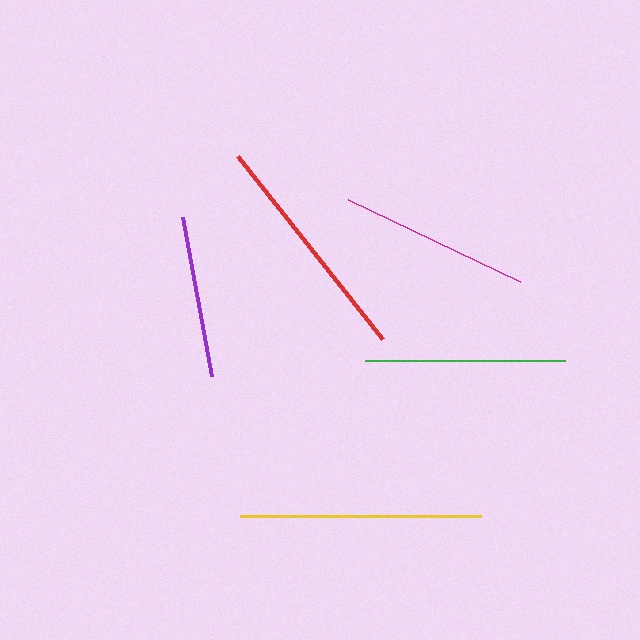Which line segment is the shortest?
The purple line is the shortest at approximately 162 pixels.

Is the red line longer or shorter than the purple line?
The red line is longer than the purple line.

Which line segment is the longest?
The yellow line is the longest at approximately 241 pixels.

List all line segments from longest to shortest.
From longest to shortest: yellow, red, green, magenta, purple.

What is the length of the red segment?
The red segment is approximately 234 pixels long.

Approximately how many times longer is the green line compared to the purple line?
The green line is approximately 1.2 times the length of the purple line.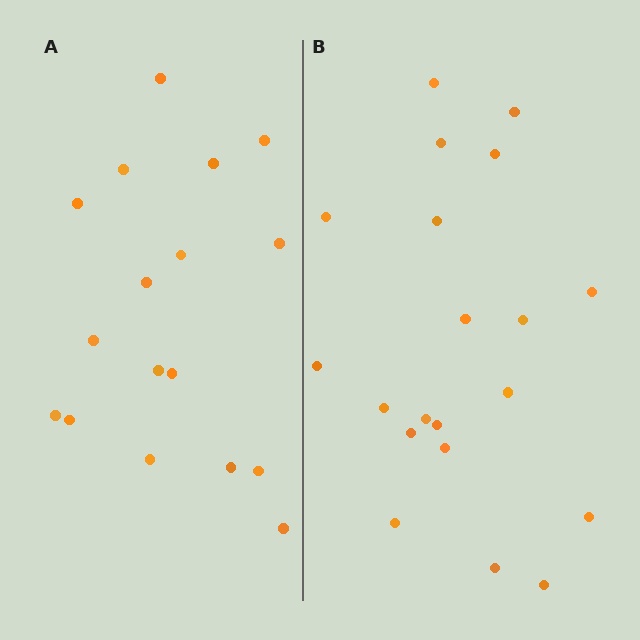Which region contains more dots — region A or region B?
Region B (the right region) has more dots.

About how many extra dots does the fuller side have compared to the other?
Region B has just a few more — roughly 2 or 3 more dots than region A.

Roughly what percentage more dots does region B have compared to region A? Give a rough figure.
About 20% more.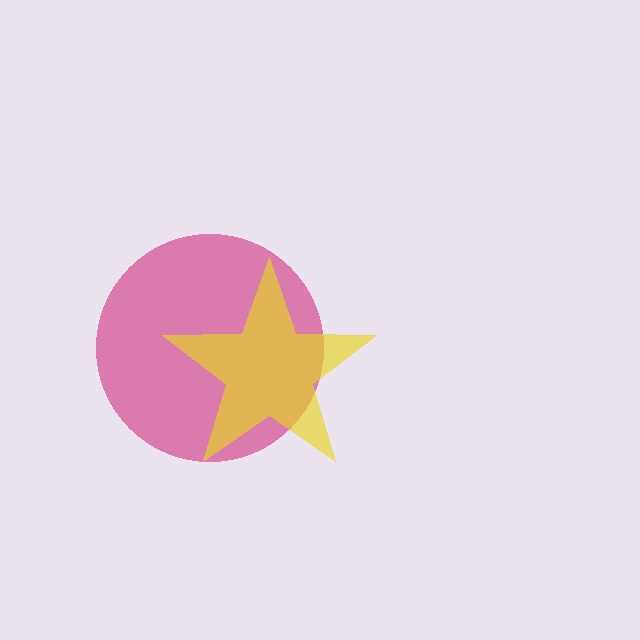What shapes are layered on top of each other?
The layered shapes are: a magenta circle, a yellow star.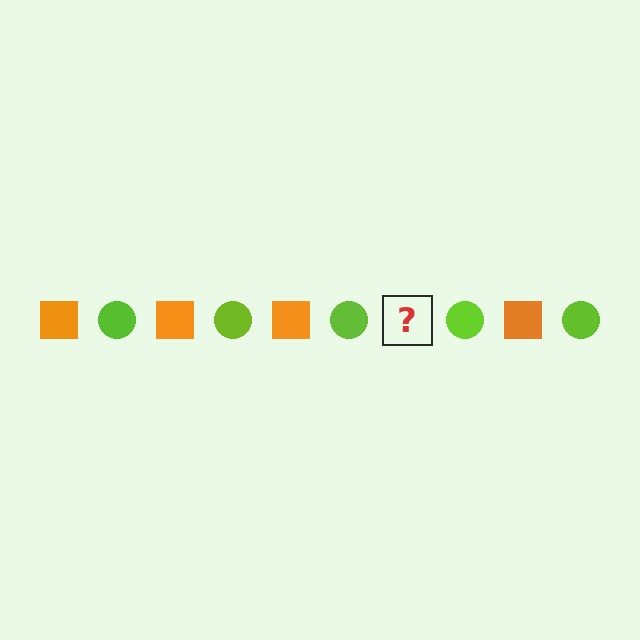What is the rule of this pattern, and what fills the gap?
The rule is that the pattern alternates between orange square and lime circle. The gap should be filled with an orange square.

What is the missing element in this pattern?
The missing element is an orange square.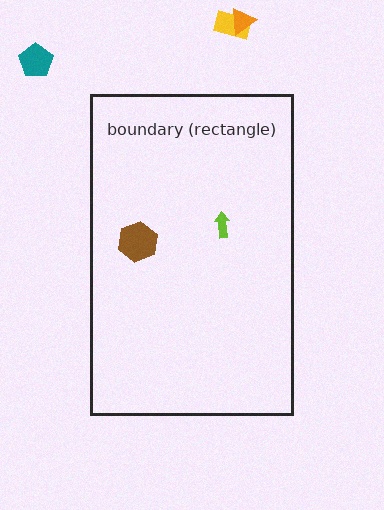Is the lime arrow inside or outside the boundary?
Inside.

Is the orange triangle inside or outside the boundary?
Outside.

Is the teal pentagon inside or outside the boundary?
Outside.